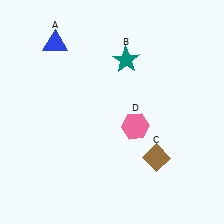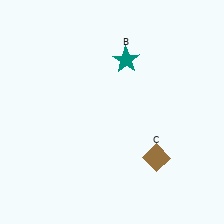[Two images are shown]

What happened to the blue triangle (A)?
The blue triangle (A) was removed in Image 2. It was in the top-left area of Image 1.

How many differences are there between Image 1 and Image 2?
There are 2 differences between the two images.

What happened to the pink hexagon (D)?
The pink hexagon (D) was removed in Image 2. It was in the bottom-right area of Image 1.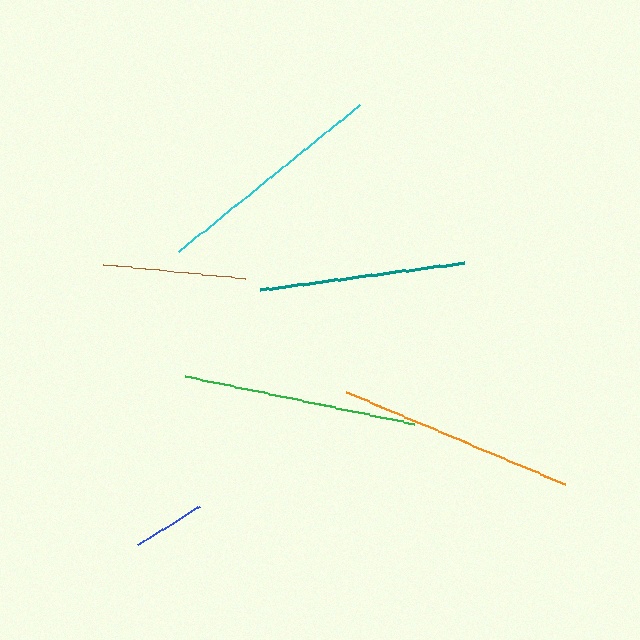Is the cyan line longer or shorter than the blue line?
The cyan line is longer than the blue line.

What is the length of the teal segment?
The teal segment is approximately 206 pixels long.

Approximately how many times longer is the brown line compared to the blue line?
The brown line is approximately 2.0 times the length of the blue line.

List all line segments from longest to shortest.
From longest to shortest: orange, green, cyan, teal, brown, blue.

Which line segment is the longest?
The orange line is the longest at approximately 238 pixels.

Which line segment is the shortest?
The blue line is the shortest at approximately 72 pixels.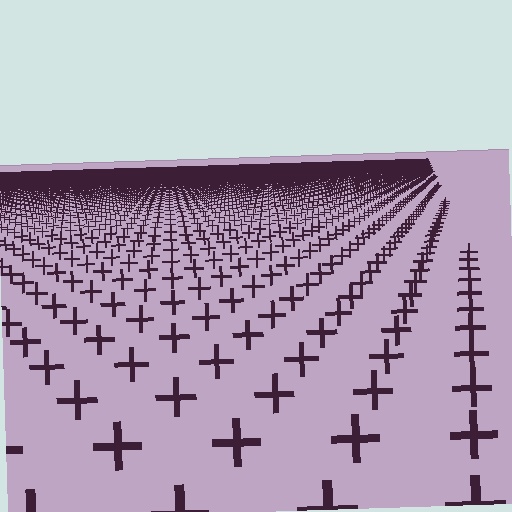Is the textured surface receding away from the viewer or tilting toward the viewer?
The surface is receding away from the viewer. Texture elements get smaller and denser toward the top.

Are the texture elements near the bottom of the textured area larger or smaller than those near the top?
Larger. Near the bottom, elements are closer to the viewer and appear at a bigger on-screen size.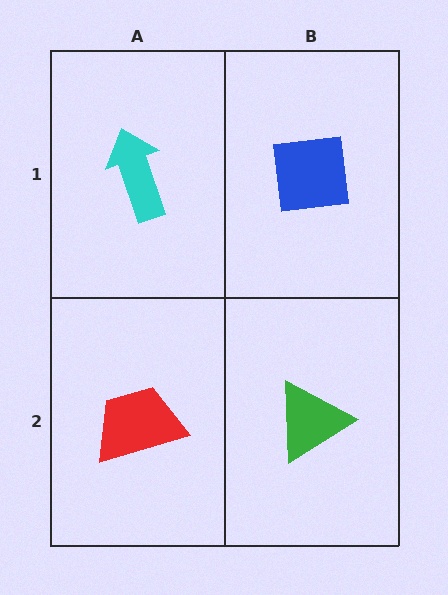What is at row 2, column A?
A red trapezoid.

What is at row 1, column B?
A blue square.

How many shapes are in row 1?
2 shapes.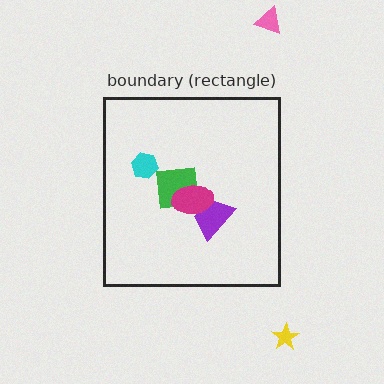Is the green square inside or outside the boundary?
Inside.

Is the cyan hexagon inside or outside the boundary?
Inside.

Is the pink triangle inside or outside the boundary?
Outside.